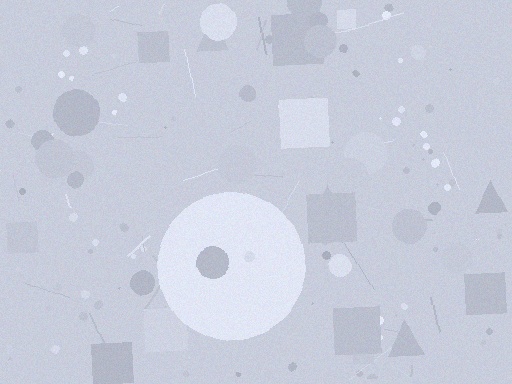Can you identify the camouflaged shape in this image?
The camouflaged shape is a circle.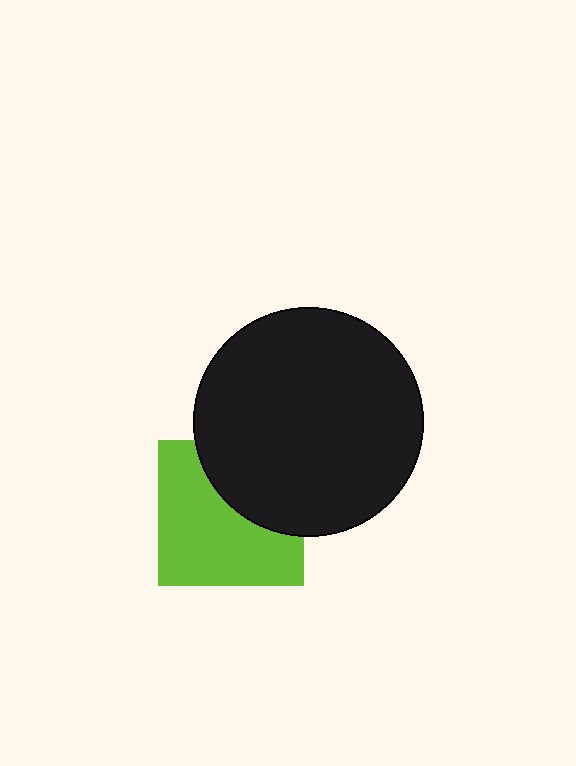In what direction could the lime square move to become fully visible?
The lime square could move toward the lower-left. That would shift it out from behind the black circle entirely.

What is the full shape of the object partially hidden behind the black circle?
The partially hidden object is a lime square.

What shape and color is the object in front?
The object in front is a black circle.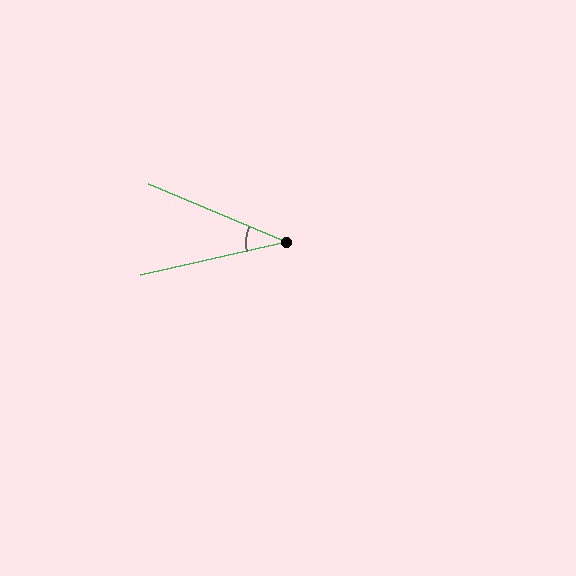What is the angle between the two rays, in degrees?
Approximately 36 degrees.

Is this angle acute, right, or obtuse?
It is acute.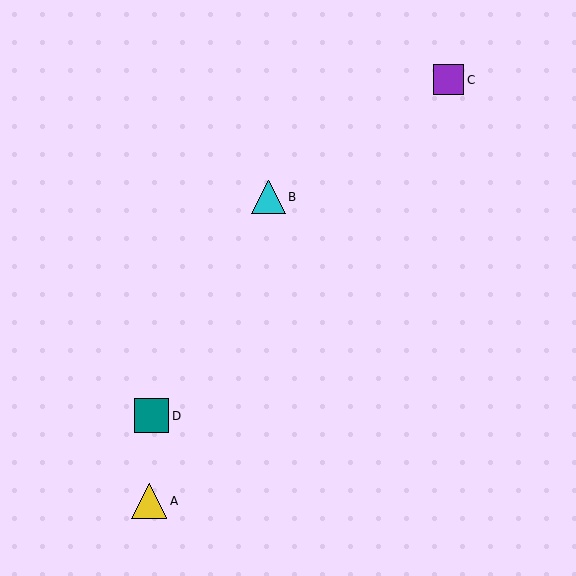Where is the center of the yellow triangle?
The center of the yellow triangle is at (149, 501).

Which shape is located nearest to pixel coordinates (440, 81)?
The purple square (labeled C) at (449, 80) is nearest to that location.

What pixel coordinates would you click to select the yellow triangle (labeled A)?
Click at (149, 501) to select the yellow triangle A.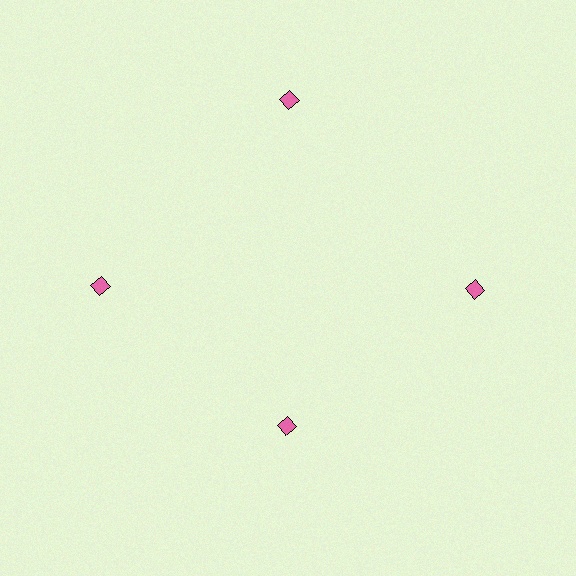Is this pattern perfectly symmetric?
No. The 4 pink diamonds are arranged in a ring, but one element near the 6 o'clock position is pulled inward toward the center, breaking the 4-fold rotational symmetry.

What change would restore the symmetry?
The symmetry would be restored by moving it outward, back onto the ring so that all 4 diamonds sit at equal angles and equal distance from the center.